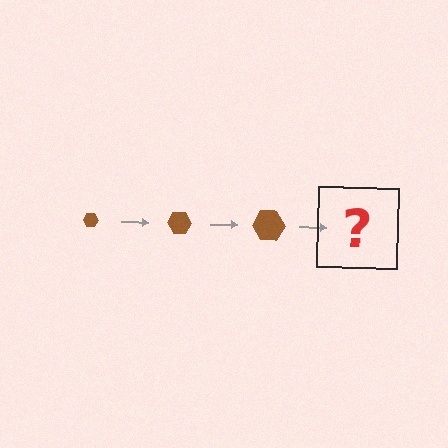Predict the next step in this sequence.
The next step is a brown hexagon, larger than the previous one.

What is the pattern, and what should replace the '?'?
The pattern is that the hexagon gets progressively larger each step. The '?' should be a brown hexagon, larger than the previous one.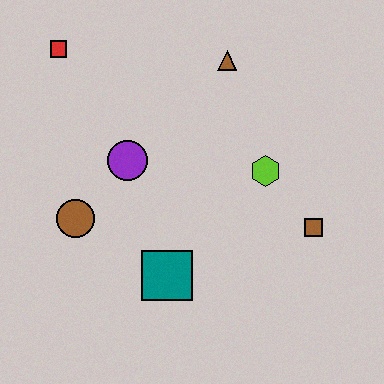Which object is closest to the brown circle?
The purple circle is closest to the brown circle.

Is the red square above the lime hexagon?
Yes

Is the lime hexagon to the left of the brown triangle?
No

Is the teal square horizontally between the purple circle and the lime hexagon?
Yes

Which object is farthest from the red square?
The brown square is farthest from the red square.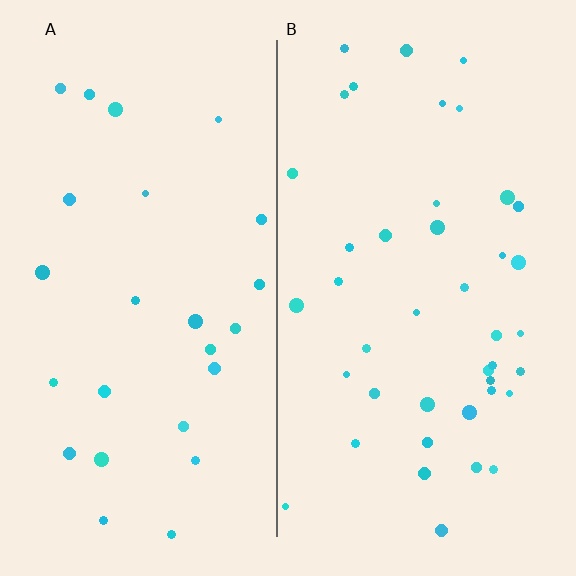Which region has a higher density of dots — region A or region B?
B (the right).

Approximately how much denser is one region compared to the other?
Approximately 1.7× — region B over region A.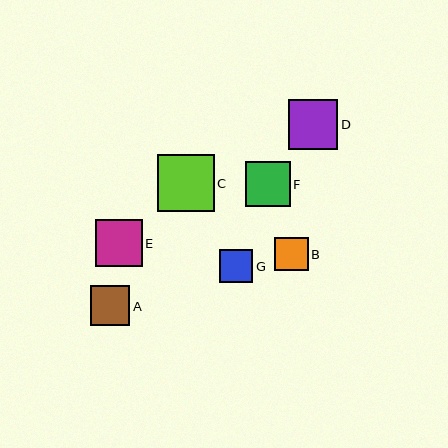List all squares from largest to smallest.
From largest to smallest: C, D, E, F, A, B, G.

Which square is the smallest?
Square G is the smallest with a size of approximately 33 pixels.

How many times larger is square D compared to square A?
Square D is approximately 1.3 times the size of square A.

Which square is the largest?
Square C is the largest with a size of approximately 57 pixels.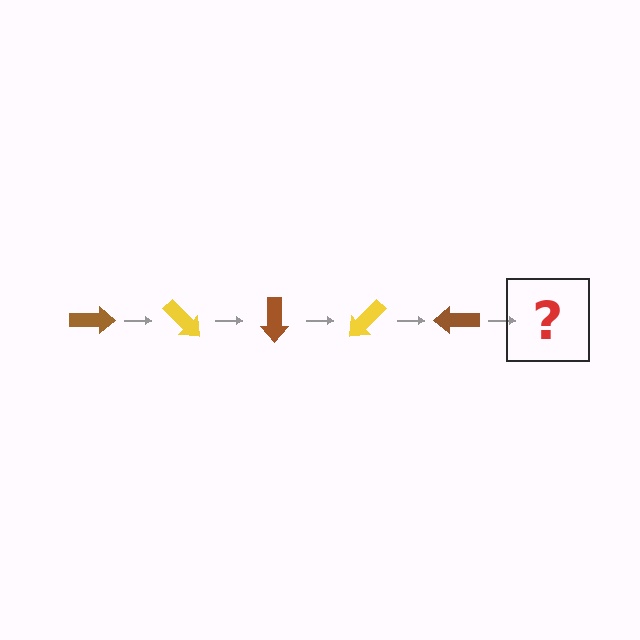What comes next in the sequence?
The next element should be a yellow arrow, rotated 225 degrees from the start.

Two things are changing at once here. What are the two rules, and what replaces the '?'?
The two rules are that it rotates 45 degrees each step and the color cycles through brown and yellow. The '?' should be a yellow arrow, rotated 225 degrees from the start.